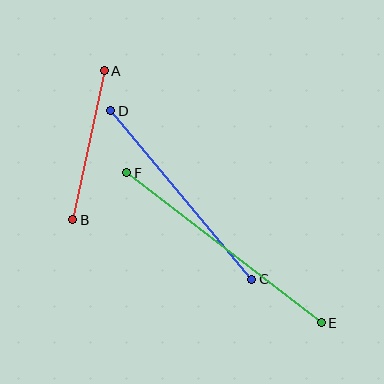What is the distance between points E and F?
The distance is approximately 246 pixels.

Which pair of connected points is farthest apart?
Points E and F are farthest apart.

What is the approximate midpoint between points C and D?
The midpoint is at approximately (181, 195) pixels.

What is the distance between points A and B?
The distance is approximately 153 pixels.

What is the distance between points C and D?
The distance is approximately 220 pixels.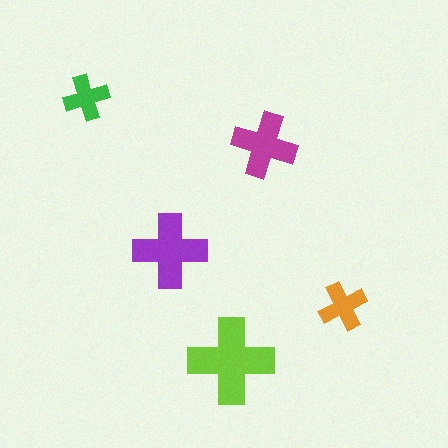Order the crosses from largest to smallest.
the lime one, the purple one, the magenta one, the orange one, the green one.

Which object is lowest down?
The lime cross is bottommost.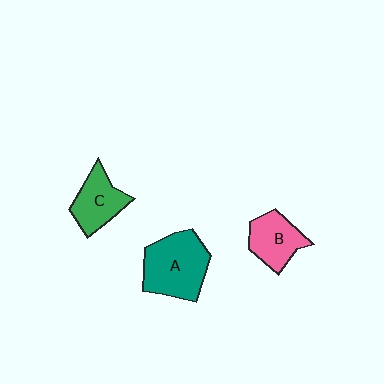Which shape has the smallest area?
Shape B (pink).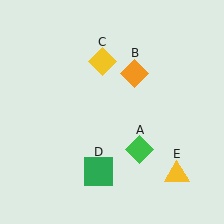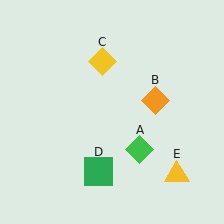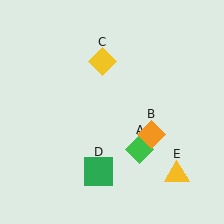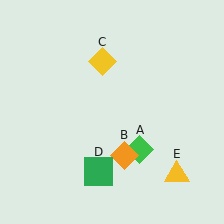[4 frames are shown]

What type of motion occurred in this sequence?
The orange diamond (object B) rotated clockwise around the center of the scene.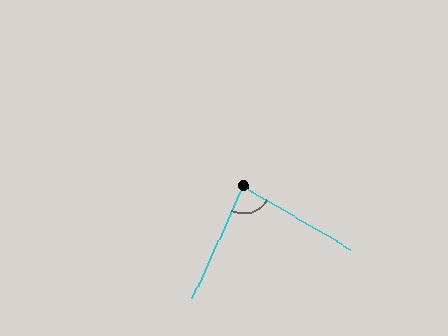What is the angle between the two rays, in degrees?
Approximately 84 degrees.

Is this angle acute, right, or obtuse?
It is acute.